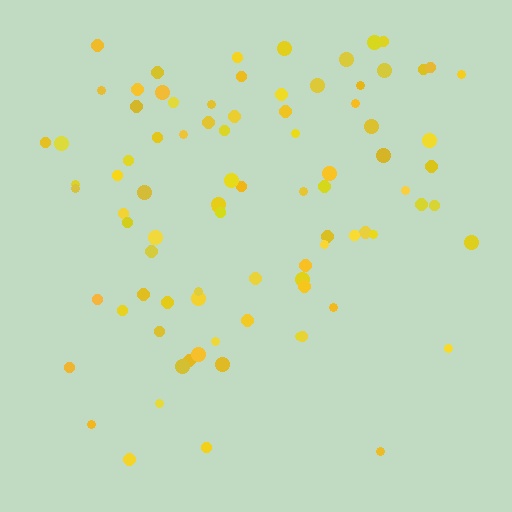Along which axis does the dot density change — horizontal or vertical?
Vertical.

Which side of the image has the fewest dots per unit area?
The bottom.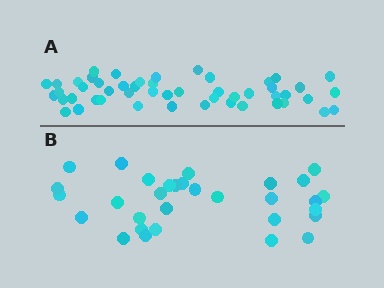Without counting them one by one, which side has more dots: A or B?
Region A (the top region) has more dots.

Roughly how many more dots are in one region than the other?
Region A has approximately 20 more dots than region B.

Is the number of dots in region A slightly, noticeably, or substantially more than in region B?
Region A has substantially more. The ratio is roughly 1.6 to 1.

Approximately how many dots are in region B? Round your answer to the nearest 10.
About 30 dots. (The exact count is 31, which rounds to 30.)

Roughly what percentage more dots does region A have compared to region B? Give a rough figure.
About 60% more.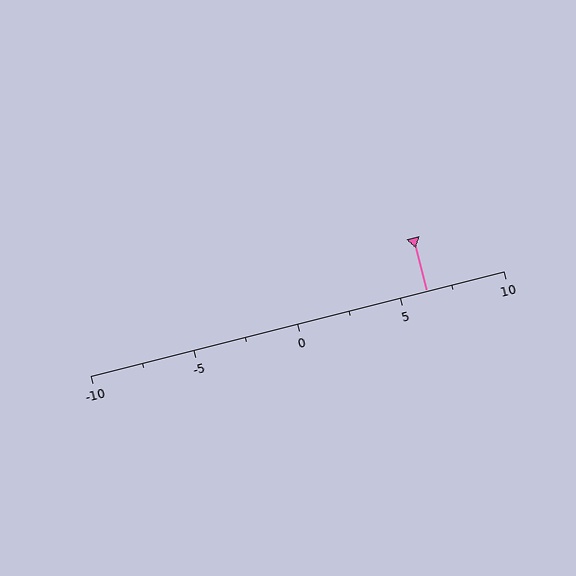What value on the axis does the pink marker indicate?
The marker indicates approximately 6.2.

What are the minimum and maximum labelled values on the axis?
The axis runs from -10 to 10.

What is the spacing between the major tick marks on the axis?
The major ticks are spaced 5 apart.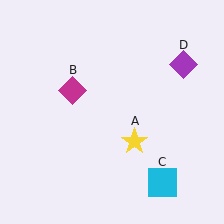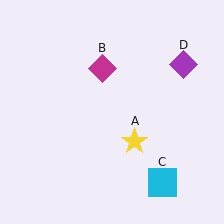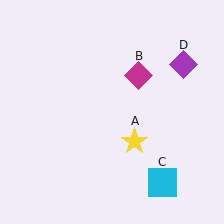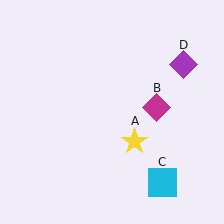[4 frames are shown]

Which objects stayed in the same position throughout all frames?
Yellow star (object A) and cyan square (object C) and purple diamond (object D) remained stationary.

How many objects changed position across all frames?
1 object changed position: magenta diamond (object B).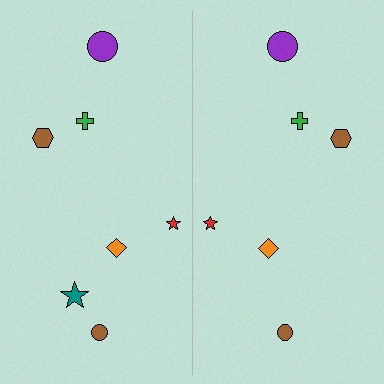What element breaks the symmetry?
A teal star is missing from the right side.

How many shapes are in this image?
There are 13 shapes in this image.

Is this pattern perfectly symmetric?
No, the pattern is not perfectly symmetric. A teal star is missing from the right side.